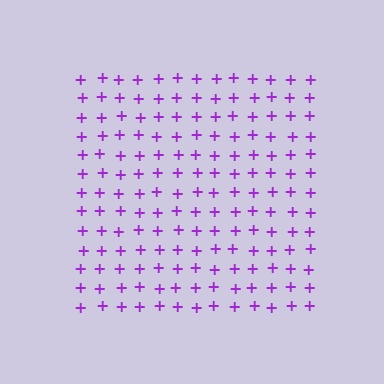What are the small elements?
The small elements are plus signs.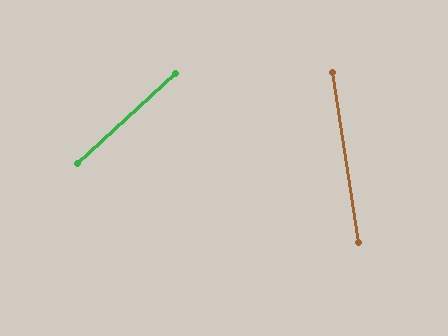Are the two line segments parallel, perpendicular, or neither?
Neither parallel nor perpendicular — they differ by about 56°.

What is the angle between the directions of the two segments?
Approximately 56 degrees.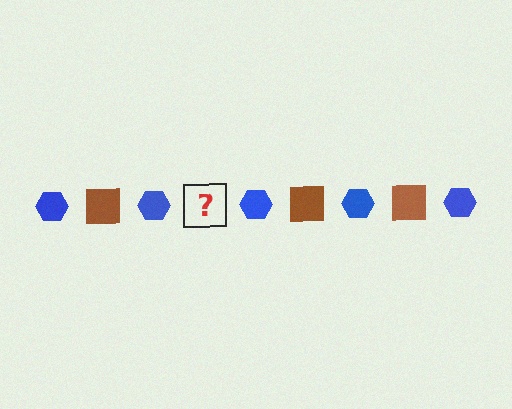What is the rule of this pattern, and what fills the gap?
The rule is that the pattern alternates between blue hexagon and brown square. The gap should be filled with a brown square.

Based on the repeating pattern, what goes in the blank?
The blank should be a brown square.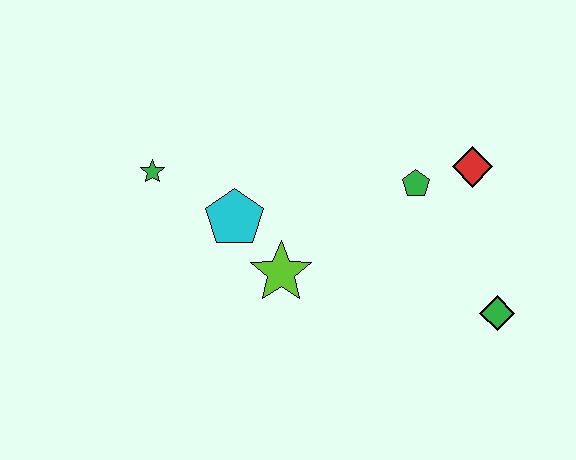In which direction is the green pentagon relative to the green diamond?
The green pentagon is above the green diamond.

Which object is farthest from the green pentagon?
The green star is farthest from the green pentagon.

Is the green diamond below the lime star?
Yes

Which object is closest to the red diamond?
The green pentagon is closest to the red diamond.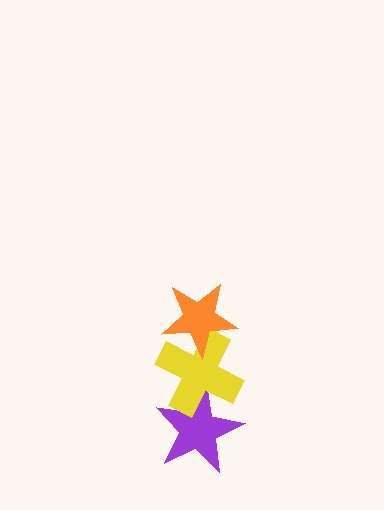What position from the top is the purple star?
The purple star is 3rd from the top.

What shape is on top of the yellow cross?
The orange star is on top of the yellow cross.